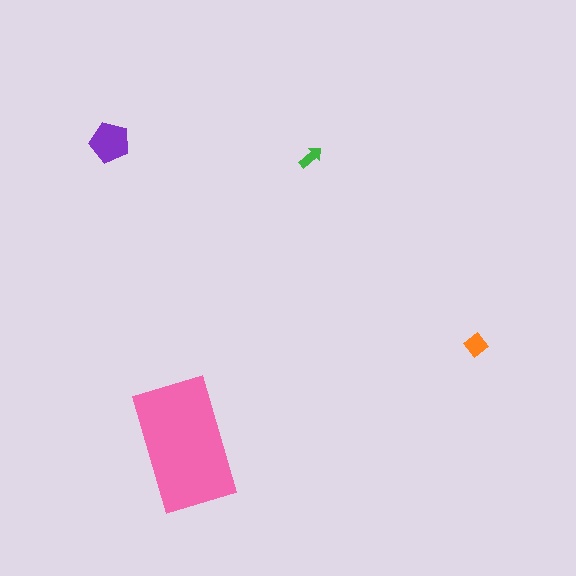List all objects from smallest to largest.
The green arrow, the orange diamond, the purple pentagon, the pink rectangle.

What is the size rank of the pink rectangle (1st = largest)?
1st.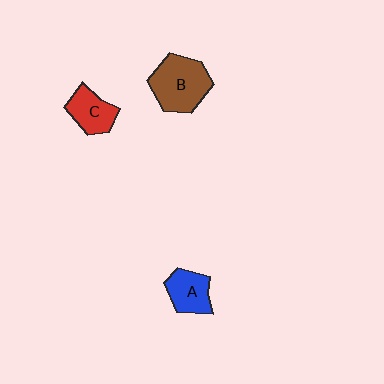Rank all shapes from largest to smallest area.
From largest to smallest: B (brown), C (red), A (blue).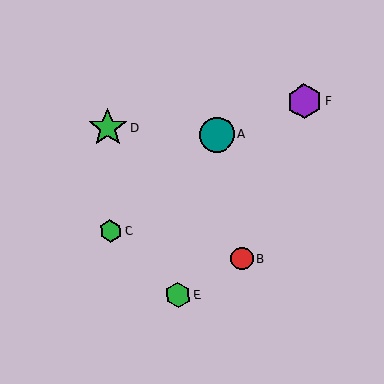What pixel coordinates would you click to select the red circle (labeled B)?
Click at (242, 259) to select the red circle B.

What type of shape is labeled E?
Shape E is a green hexagon.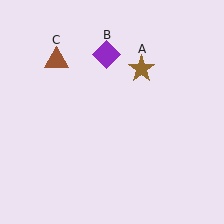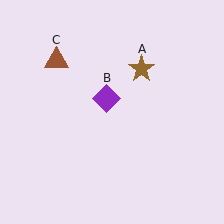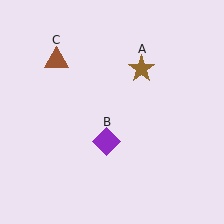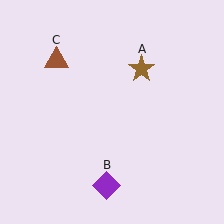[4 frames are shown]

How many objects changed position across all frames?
1 object changed position: purple diamond (object B).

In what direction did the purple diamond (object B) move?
The purple diamond (object B) moved down.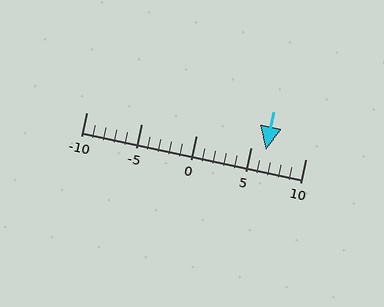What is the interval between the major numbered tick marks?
The major tick marks are spaced 5 units apart.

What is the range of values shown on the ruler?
The ruler shows values from -10 to 10.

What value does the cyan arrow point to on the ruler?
The cyan arrow points to approximately 6.